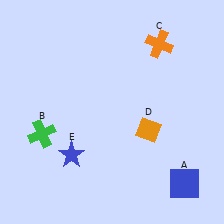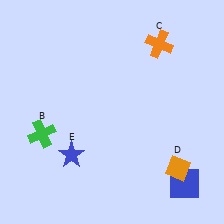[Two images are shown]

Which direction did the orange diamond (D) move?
The orange diamond (D) moved down.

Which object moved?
The orange diamond (D) moved down.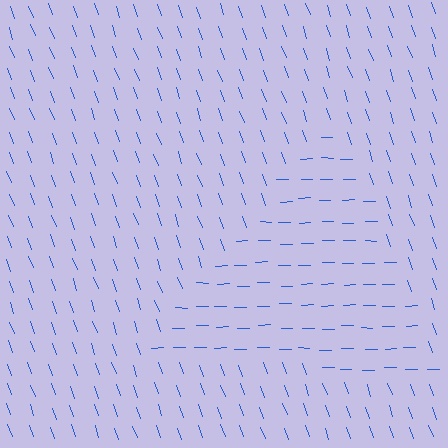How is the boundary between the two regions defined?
The boundary is defined purely by a change in line orientation (approximately 71 degrees difference). All lines are the same color and thickness.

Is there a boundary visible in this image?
Yes, there is a texture boundary formed by a change in line orientation.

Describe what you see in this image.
The image is filled with small blue line segments. A triangle region in the image has lines oriented differently from the surrounding lines, creating a visible texture boundary.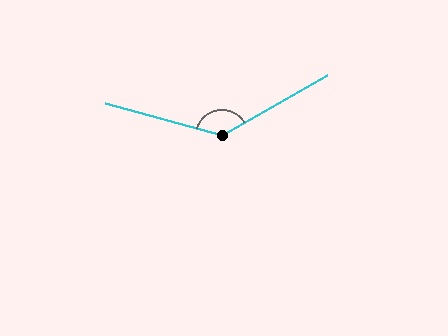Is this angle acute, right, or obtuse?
It is obtuse.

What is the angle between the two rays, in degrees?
Approximately 135 degrees.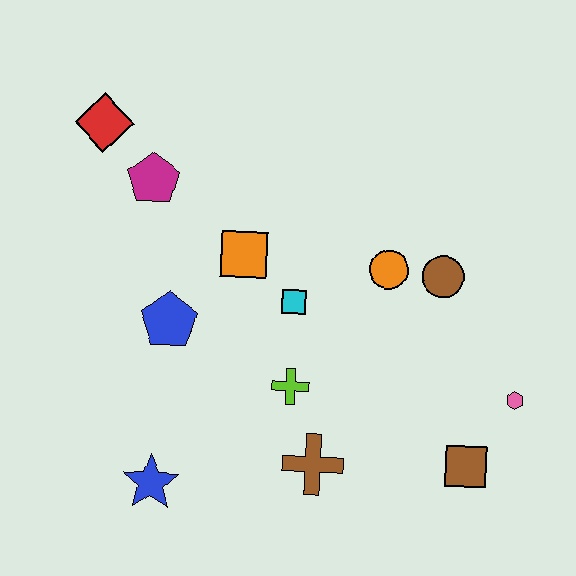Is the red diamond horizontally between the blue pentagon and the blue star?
No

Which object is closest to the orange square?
The cyan square is closest to the orange square.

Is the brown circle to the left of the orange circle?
No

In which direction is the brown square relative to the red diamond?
The brown square is to the right of the red diamond.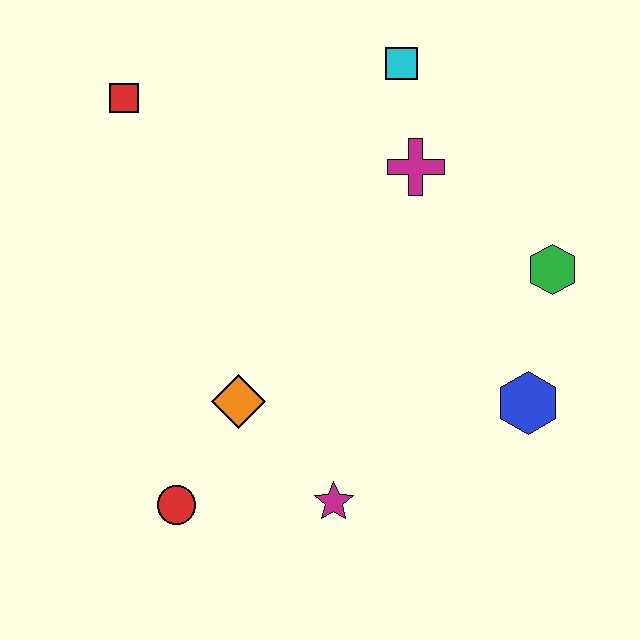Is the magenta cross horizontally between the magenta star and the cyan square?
No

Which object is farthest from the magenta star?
The red square is farthest from the magenta star.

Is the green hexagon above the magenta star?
Yes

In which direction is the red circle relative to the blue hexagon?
The red circle is to the left of the blue hexagon.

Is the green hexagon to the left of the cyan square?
No